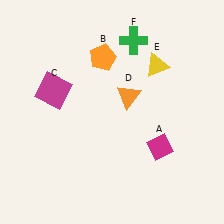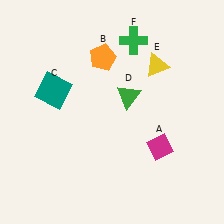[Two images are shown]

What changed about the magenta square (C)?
In Image 1, C is magenta. In Image 2, it changed to teal.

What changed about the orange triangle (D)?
In Image 1, D is orange. In Image 2, it changed to green.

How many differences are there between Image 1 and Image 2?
There are 2 differences between the two images.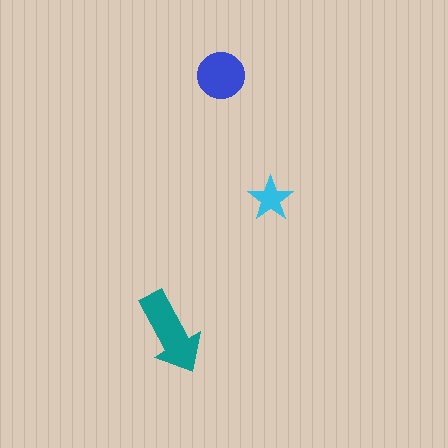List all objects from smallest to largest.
The cyan star, the blue circle, the teal arrow.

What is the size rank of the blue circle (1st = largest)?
2nd.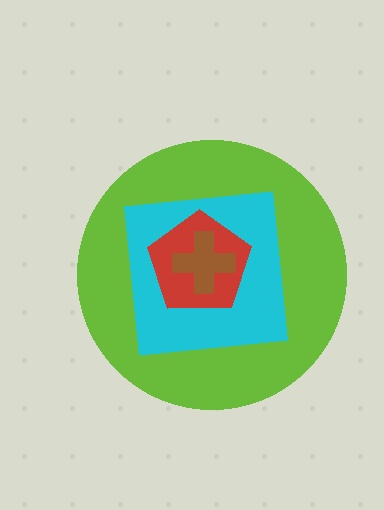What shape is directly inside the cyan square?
The red pentagon.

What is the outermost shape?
The lime circle.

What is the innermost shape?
The brown cross.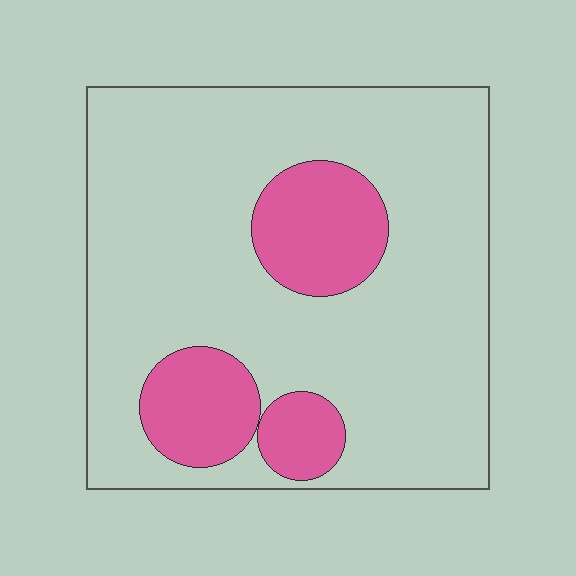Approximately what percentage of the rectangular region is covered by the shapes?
Approximately 20%.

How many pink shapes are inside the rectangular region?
3.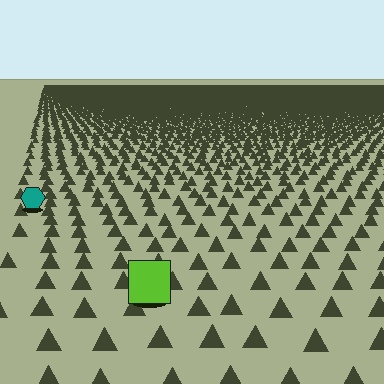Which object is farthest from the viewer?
The teal hexagon is farthest from the viewer. It appears smaller and the ground texture around it is denser.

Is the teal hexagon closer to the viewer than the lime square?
No. The lime square is closer — you can tell from the texture gradient: the ground texture is coarser near it.